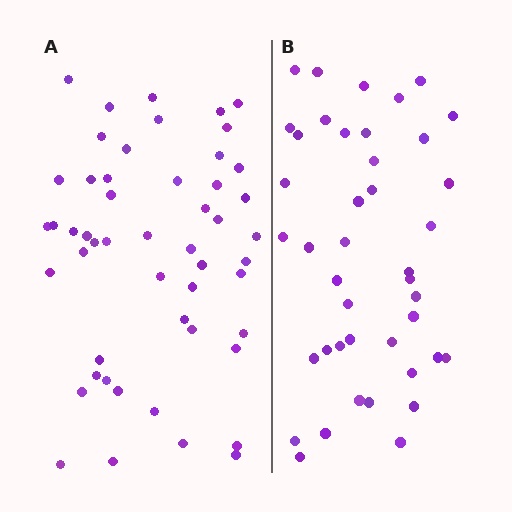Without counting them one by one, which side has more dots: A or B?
Region A (the left region) has more dots.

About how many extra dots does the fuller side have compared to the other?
Region A has roughly 8 or so more dots than region B.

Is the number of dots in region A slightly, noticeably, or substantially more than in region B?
Region A has only slightly more — the two regions are fairly close. The ratio is roughly 1.2 to 1.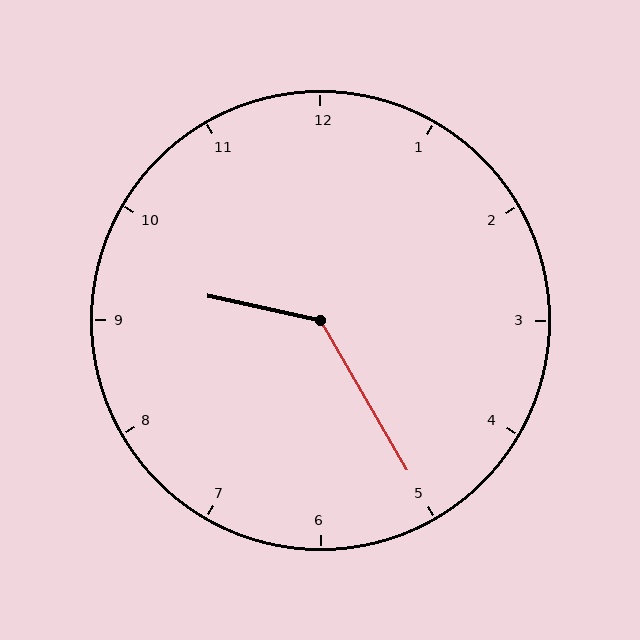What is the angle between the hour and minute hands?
Approximately 132 degrees.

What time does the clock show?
9:25.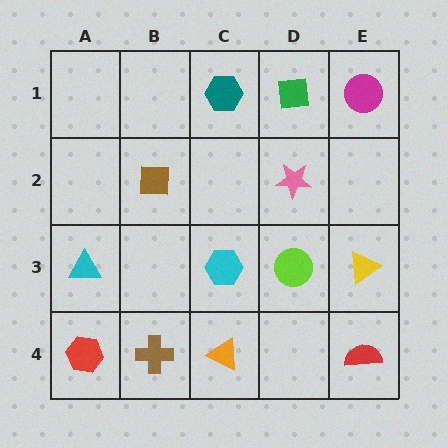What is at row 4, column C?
An orange triangle.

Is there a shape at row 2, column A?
No, that cell is empty.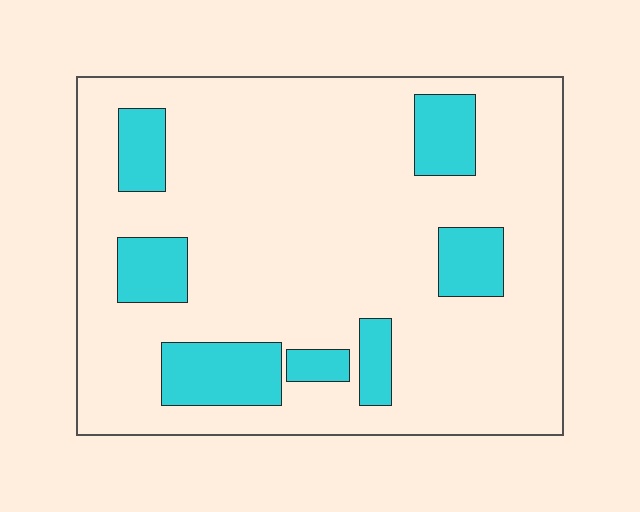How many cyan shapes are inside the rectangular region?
7.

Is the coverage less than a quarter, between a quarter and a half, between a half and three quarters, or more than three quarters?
Less than a quarter.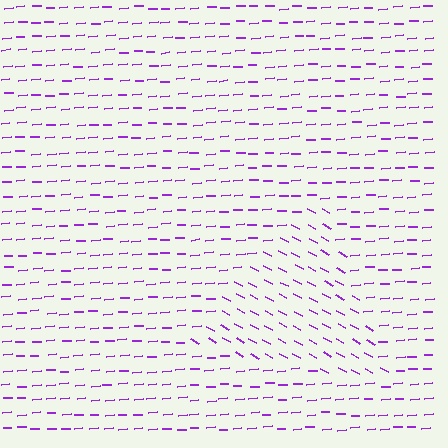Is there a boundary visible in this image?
Yes, there is a texture boundary formed by a change in line orientation.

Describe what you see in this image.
The image is filled with small purple line segments. A triangle region in the image has lines oriented differently from the surrounding lines, creating a visible texture boundary.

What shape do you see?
I see a triangle.